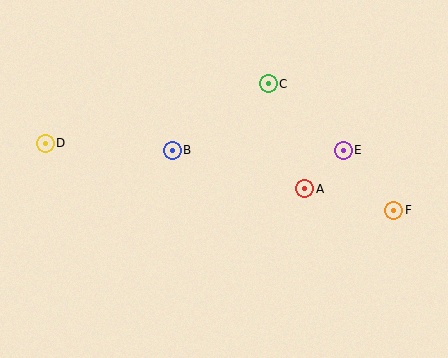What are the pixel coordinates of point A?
Point A is at (305, 189).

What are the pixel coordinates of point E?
Point E is at (343, 150).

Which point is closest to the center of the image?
Point B at (172, 150) is closest to the center.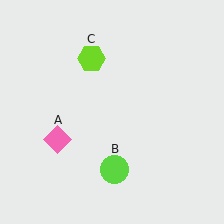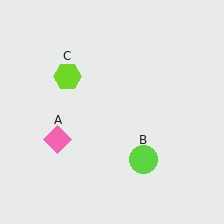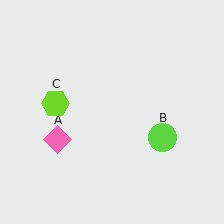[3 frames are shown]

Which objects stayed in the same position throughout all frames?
Pink diamond (object A) remained stationary.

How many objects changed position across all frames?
2 objects changed position: lime circle (object B), lime hexagon (object C).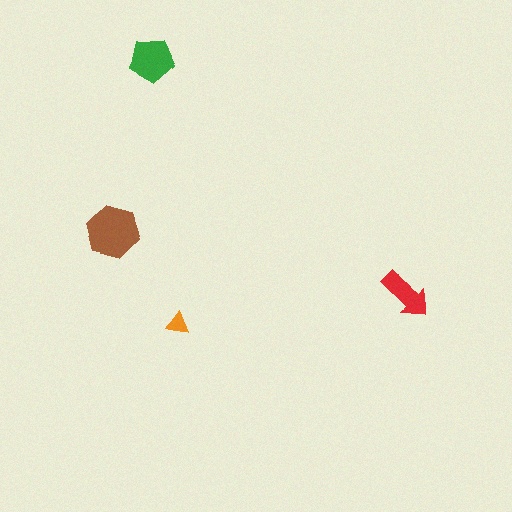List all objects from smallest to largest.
The orange triangle, the red arrow, the green pentagon, the brown hexagon.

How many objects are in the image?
There are 4 objects in the image.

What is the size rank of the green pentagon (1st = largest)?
2nd.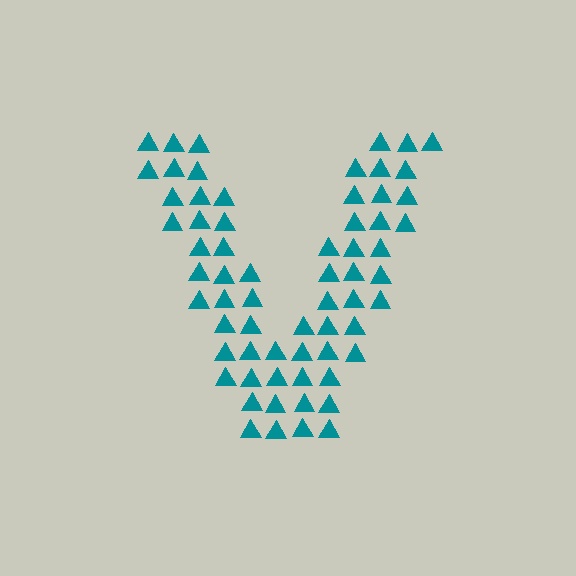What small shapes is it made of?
It is made of small triangles.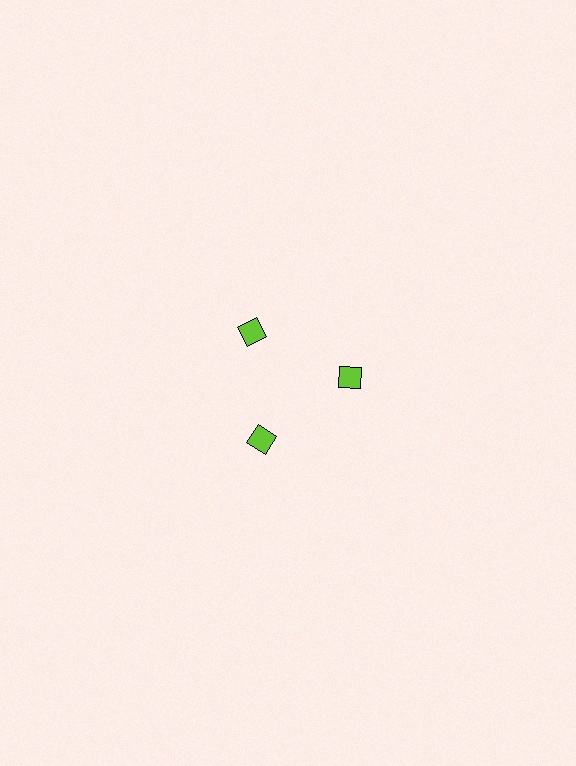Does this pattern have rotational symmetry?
Yes, this pattern has 3-fold rotational symmetry. It looks the same after rotating 120 degrees around the center.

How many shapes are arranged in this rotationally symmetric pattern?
There are 3 shapes, arranged in 3 groups of 1.